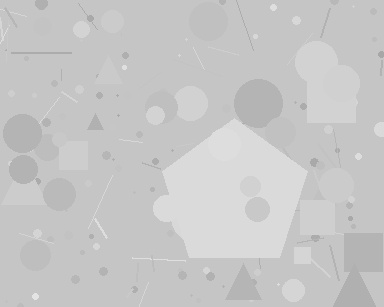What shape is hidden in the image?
A pentagon is hidden in the image.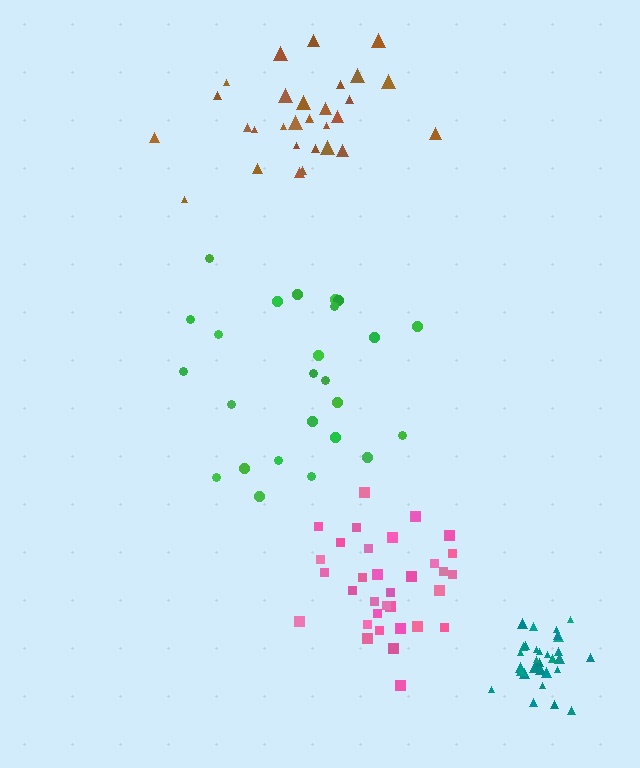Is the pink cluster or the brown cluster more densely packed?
Pink.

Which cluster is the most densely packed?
Teal.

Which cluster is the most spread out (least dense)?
Green.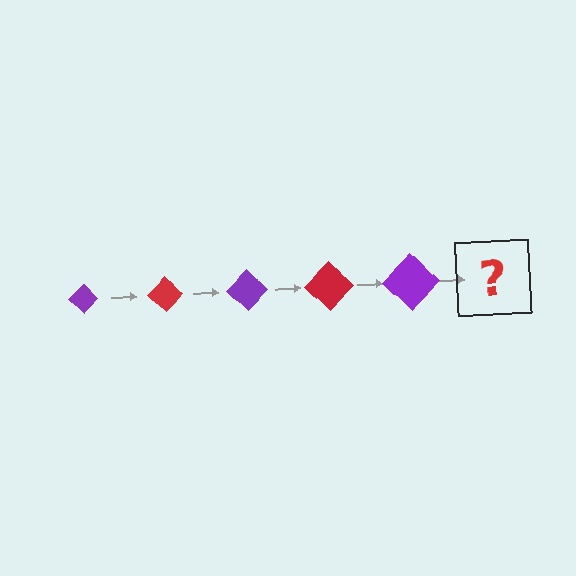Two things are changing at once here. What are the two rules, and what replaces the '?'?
The two rules are that the diamond grows larger each step and the color cycles through purple and red. The '?' should be a red diamond, larger than the previous one.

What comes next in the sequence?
The next element should be a red diamond, larger than the previous one.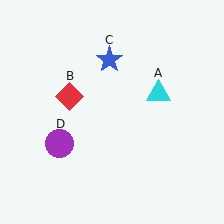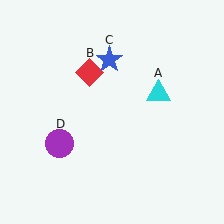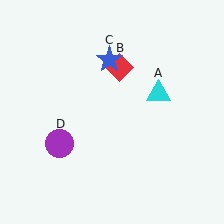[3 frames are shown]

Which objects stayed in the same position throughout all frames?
Cyan triangle (object A) and blue star (object C) and purple circle (object D) remained stationary.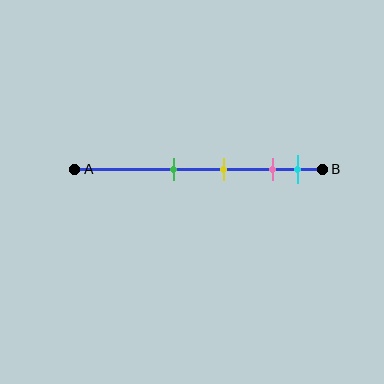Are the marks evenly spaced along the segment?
No, the marks are not evenly spaced.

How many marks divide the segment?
There are 4 marks dividing the segment.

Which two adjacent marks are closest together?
The pink and cyan marks are the closest adjacent pair.